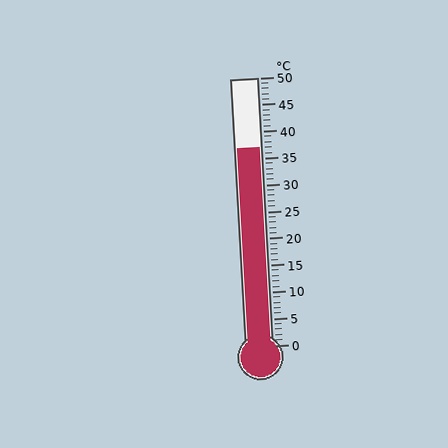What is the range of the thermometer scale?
The thermometer scale ranges from 0°C to 50°C.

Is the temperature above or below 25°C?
The temperature is above 25°C.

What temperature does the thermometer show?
The thermometer shows approximately 37°C.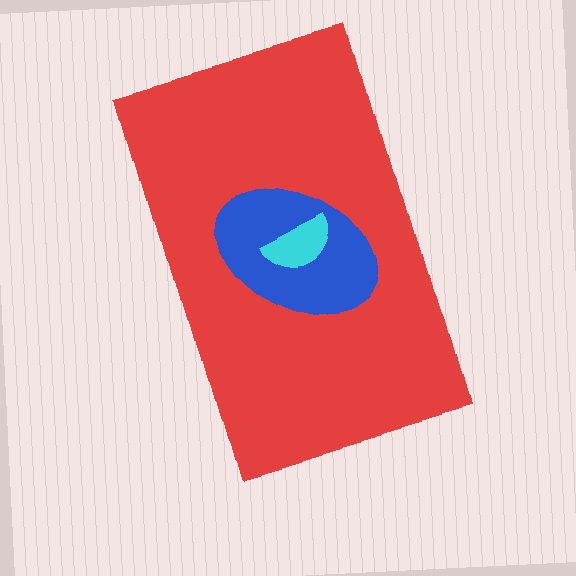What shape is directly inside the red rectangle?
The blue ellipse.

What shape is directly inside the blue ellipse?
The cyan semicircle.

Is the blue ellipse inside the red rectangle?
Yes.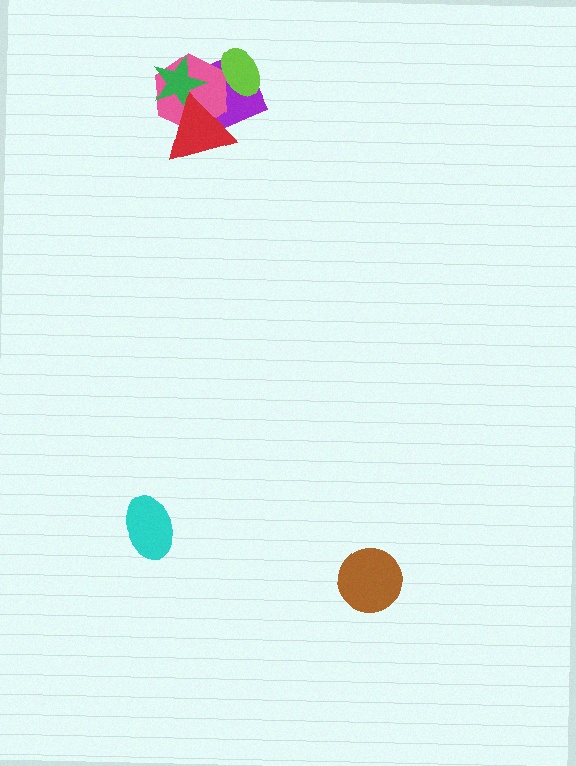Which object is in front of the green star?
The red triangle is in front of the green star.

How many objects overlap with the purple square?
4 objects overlap with the purple square.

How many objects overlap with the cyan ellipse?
0 objects overlap with the cyan ellipse.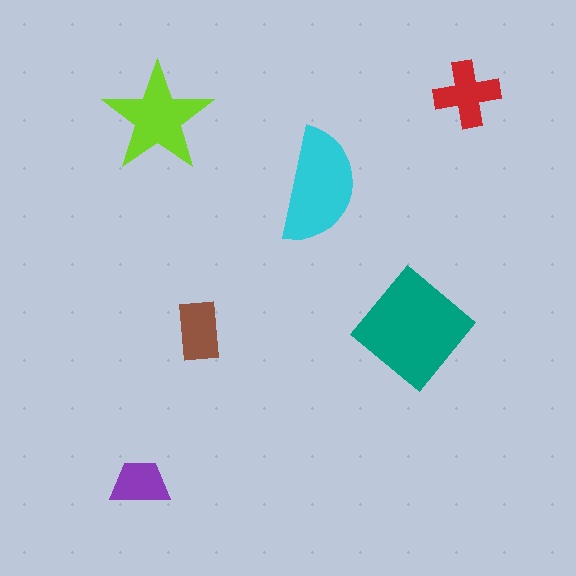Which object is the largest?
The teal diamond.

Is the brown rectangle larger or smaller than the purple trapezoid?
Larger.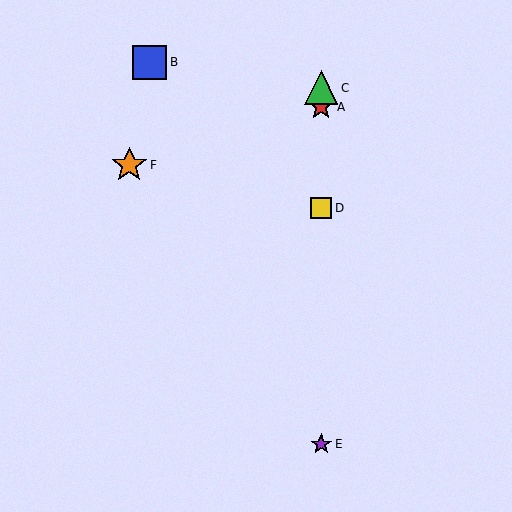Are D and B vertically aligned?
No, D is at x≈321 and B is at x≈150.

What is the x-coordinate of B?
Object B is at x≈150.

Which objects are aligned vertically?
Objects A, C, D, E are aligned vertically.